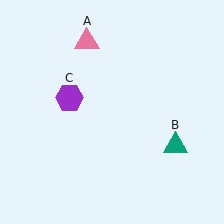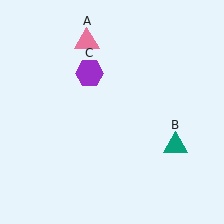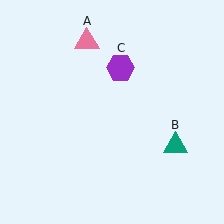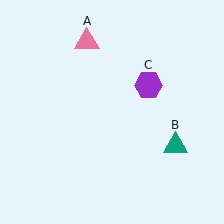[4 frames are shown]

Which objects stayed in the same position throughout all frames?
Pink triangle (object A) and teal triangle (object B) remained stationary.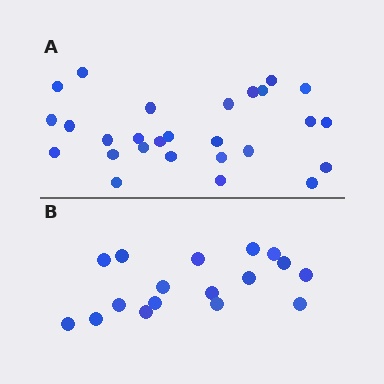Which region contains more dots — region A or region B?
Region A (the top region) has more dots.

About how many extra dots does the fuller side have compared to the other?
Region A has roughly 10 or so more dots than region B.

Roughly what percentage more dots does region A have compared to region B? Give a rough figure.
About 60% more.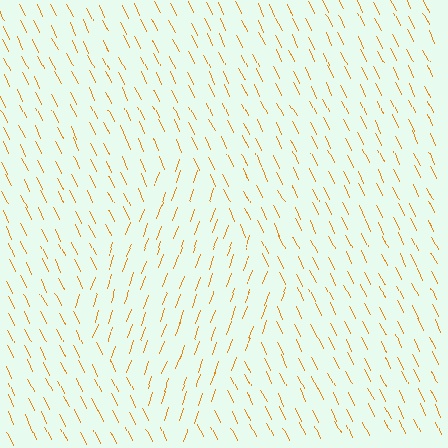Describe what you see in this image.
The image is filled with small orange line segments. A diamond region in the image has lines oriented differently from the surrounding lines, creating a visible texture boundary.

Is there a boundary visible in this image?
Yes, there is a texture boundary formed by a change in line orientation.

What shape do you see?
I see a diamond.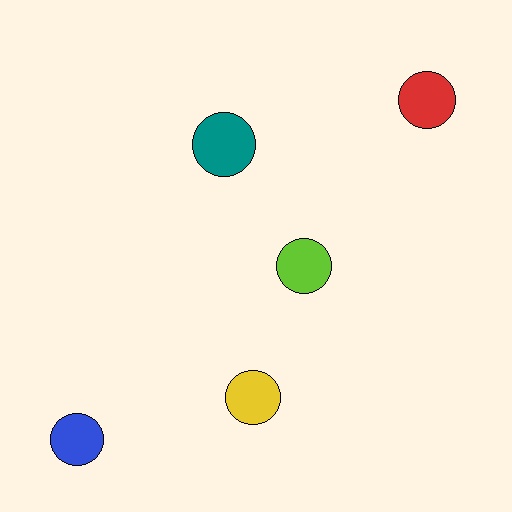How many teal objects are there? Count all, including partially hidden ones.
There is 1 teal object.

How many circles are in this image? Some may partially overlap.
There are 5 circles.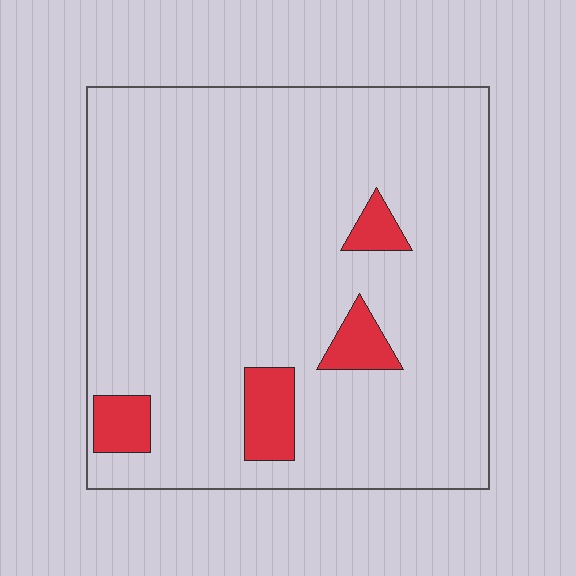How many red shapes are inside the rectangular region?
4.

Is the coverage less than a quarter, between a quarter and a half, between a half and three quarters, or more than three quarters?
Less than a quarter.